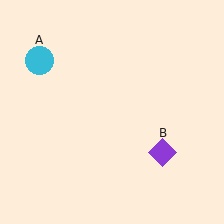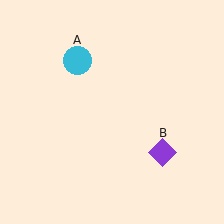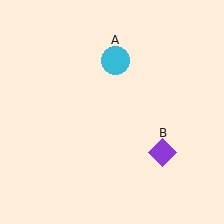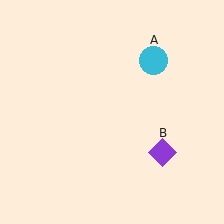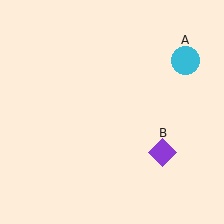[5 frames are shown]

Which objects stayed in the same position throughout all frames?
Purple diamond (object B) remained stationary.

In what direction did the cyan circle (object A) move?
The cyan circle (object A) moved right.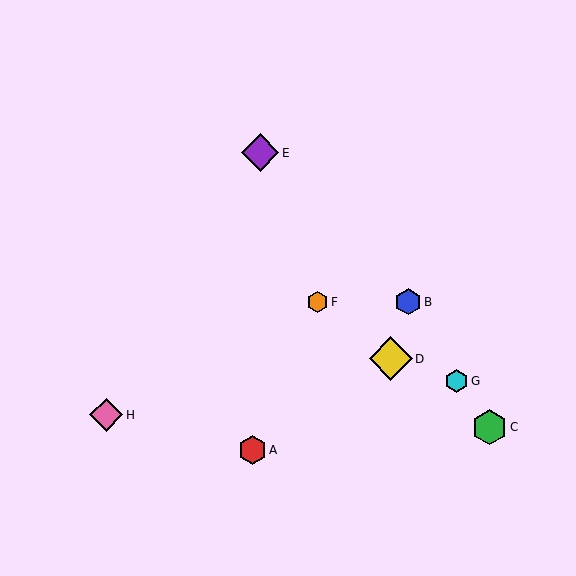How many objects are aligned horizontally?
2 objects (B, F) are aligned horizontally.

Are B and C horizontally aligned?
No, B is at y≈302 and C is at y≈427.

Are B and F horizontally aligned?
Yes, both are at y≈302.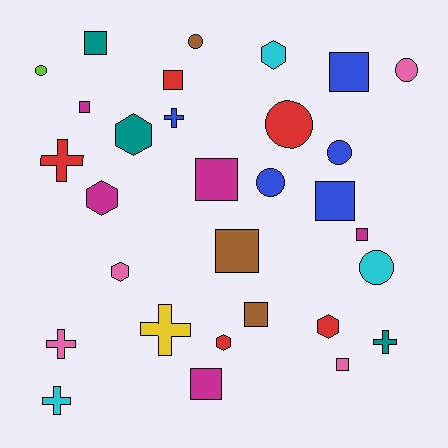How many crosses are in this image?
There are 6 crosses.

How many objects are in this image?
There are 30 objects.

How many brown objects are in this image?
There are 3 brown objects.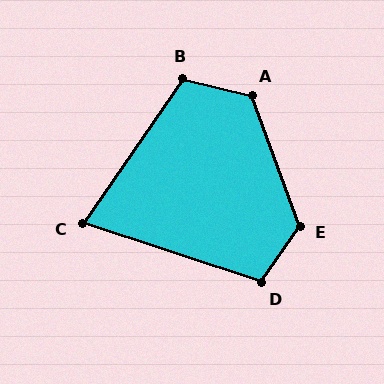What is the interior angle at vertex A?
Approximately 124 degrees (obtuse).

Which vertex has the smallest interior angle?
C, at approximately 74 degrees.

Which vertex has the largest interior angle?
E, at approximately 125 degrees.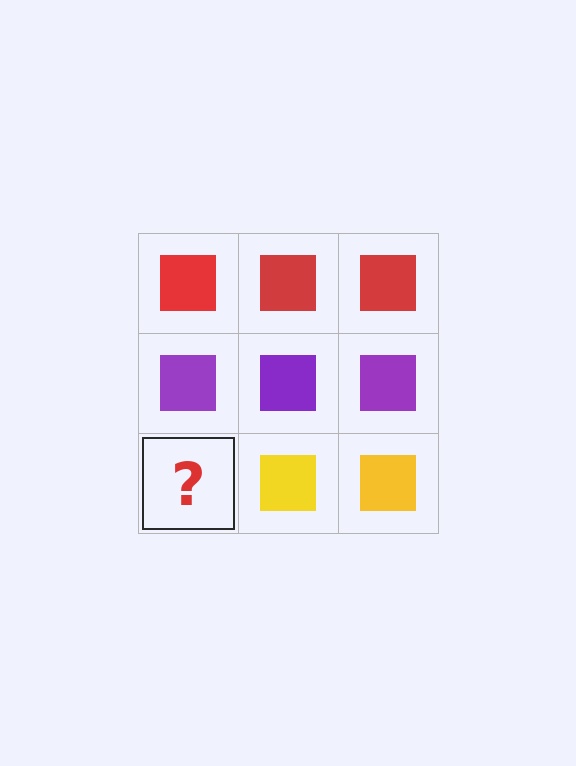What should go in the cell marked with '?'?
The missing cell should contain a yellow square.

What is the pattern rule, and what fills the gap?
The rule is that each row has a consistent color. The gap should be filled with a yellow square.